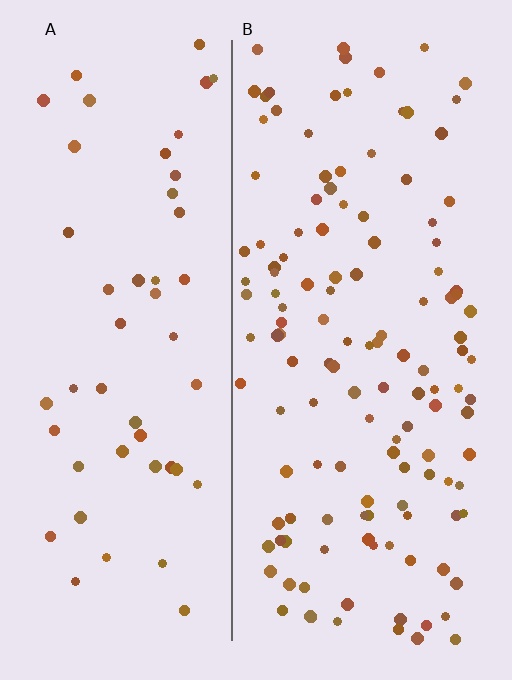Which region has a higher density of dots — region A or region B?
B (the right).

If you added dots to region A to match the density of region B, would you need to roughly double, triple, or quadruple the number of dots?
Approximately triple.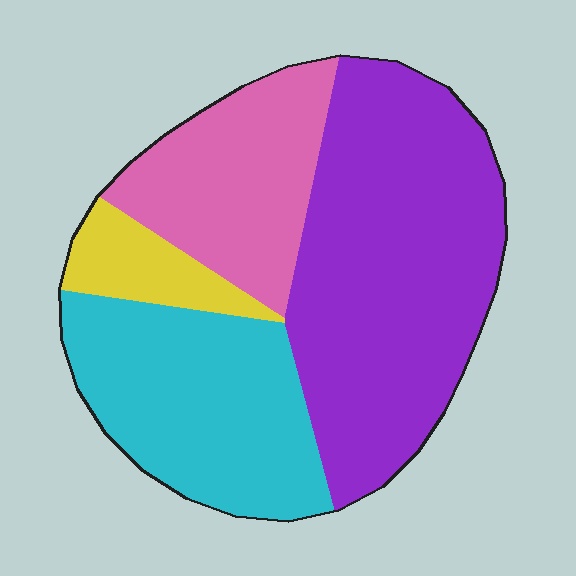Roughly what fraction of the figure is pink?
Pink takes up between a sixth and a third of the figure.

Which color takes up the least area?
Yellow, at roughly 10%.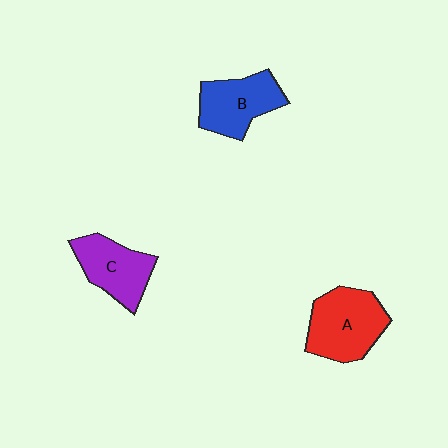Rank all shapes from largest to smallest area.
From largest to smallest: A (red), B (blue), C (purple).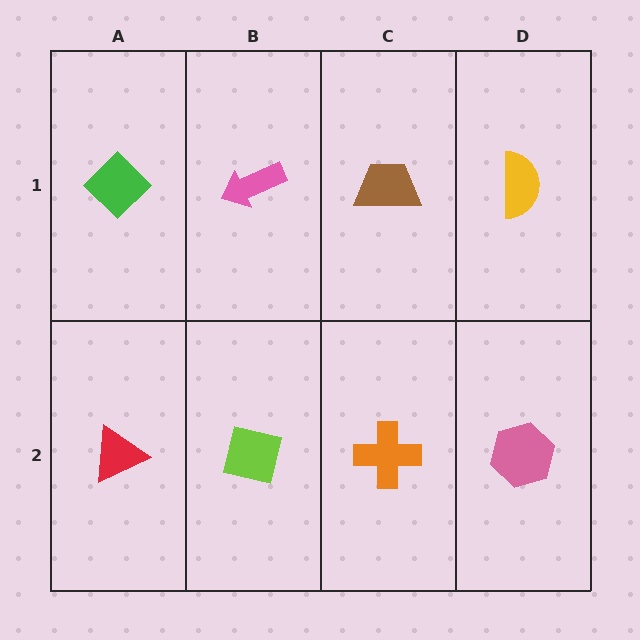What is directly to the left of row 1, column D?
A brown trapezoid.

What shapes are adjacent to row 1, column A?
A red triangle (row 2, column A), a pink arrow (row 1, column B).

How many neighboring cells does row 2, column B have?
3.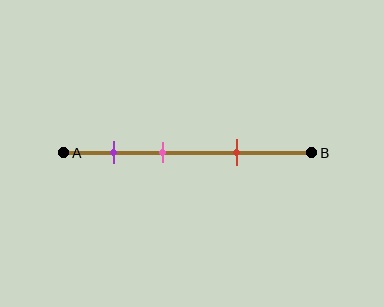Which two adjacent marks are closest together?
The purple and pink marks are the closest adjacent pair.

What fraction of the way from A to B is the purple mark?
The purple mark is approximately 20% (0.2) of the way from A to B.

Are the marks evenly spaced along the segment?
Yes, the marks are approximately evenly spaced.